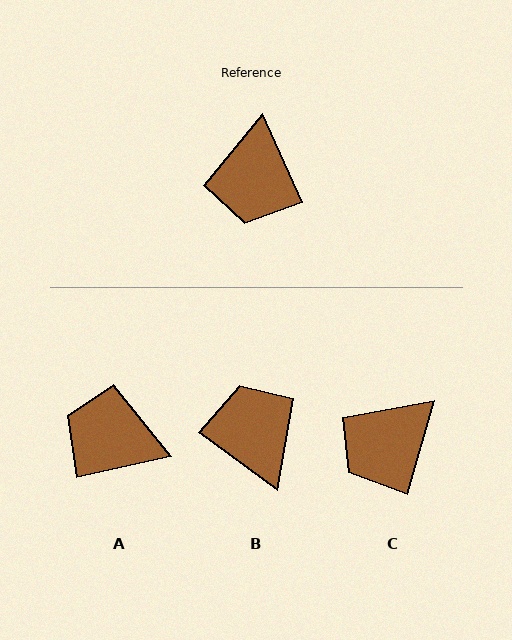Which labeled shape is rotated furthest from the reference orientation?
B, about 151 degrees away.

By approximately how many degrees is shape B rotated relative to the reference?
Approximately 151 degrees clockwise.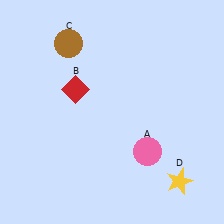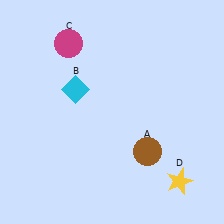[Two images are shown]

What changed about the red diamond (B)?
In Image 1, B is red. In Image 2, it changed to cyan.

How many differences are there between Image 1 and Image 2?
There are 3 differences between the two images.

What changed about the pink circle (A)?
In Image 1, A is pink. In Image 2, it changed to brown.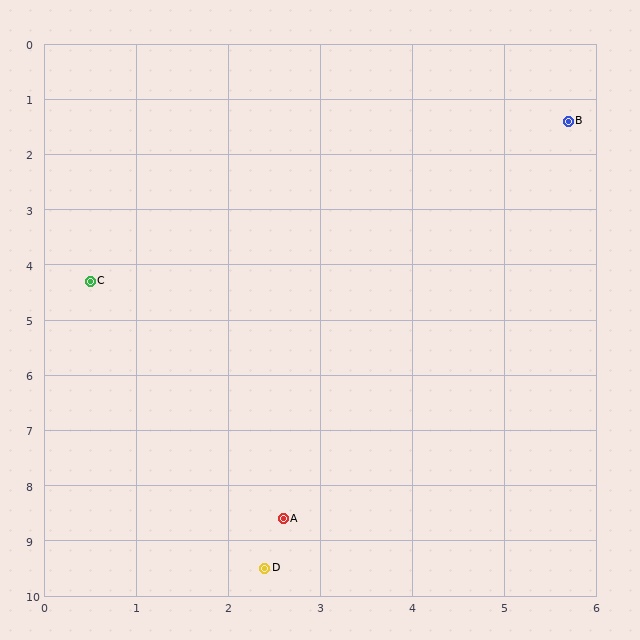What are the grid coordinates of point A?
Point A is at approximately (2.6, 8.6).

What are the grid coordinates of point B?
Point B is at approximately (5.7, 1.4).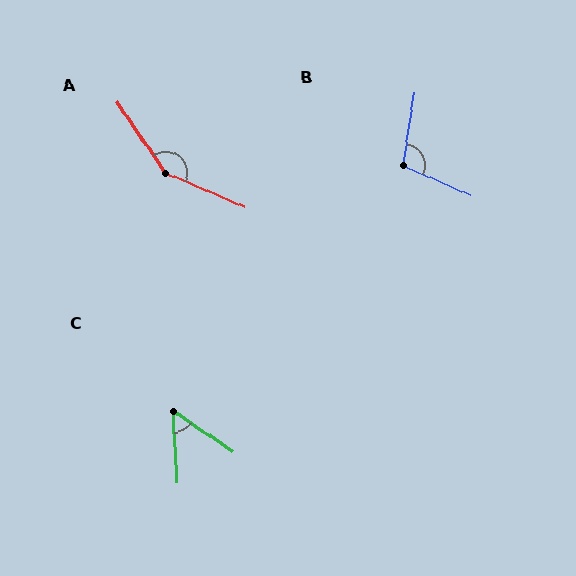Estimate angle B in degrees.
Approximately 105 degrees.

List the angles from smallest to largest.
C (52°), B (105°), A (148°).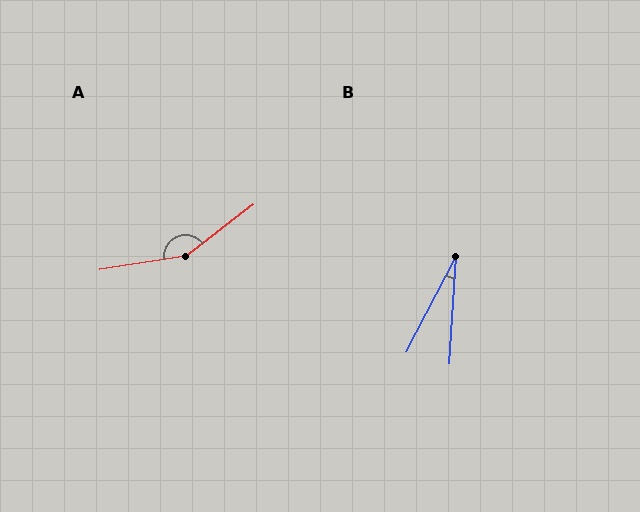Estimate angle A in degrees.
Approximately 151 degrees.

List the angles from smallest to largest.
B (24°), A (151°).